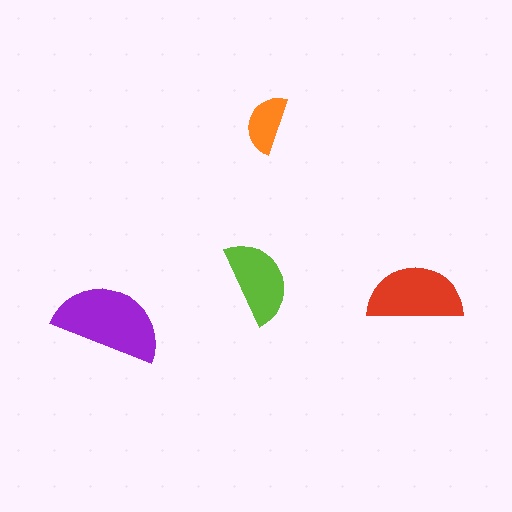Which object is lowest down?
The purple semicircle is bottommost.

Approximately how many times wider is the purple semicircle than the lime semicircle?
About 1.5 times wider.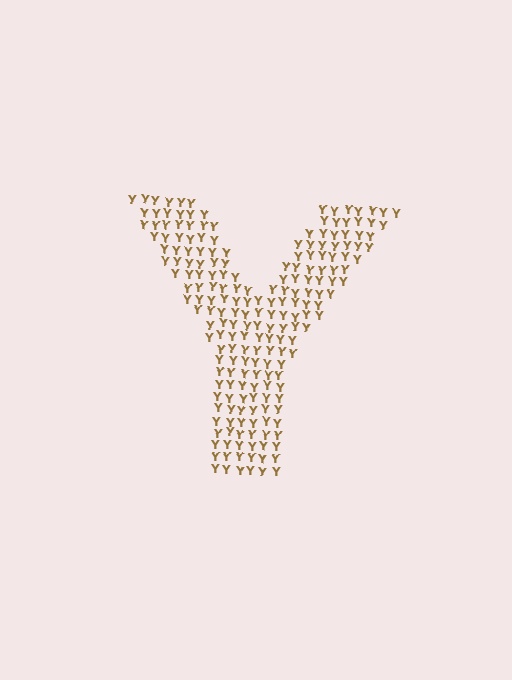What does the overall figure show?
The overall figure shows the letter Y.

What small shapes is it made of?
It is made of small letter Y's.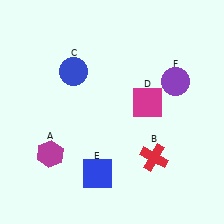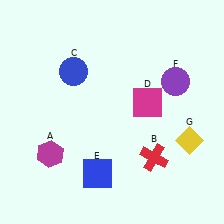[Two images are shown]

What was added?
A yellow diamond (G) was added in Image 2.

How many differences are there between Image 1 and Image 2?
There is 1 difference between the two images.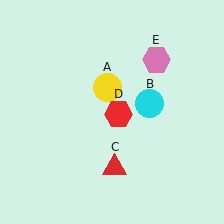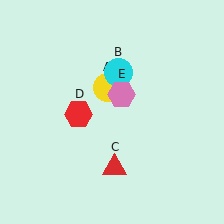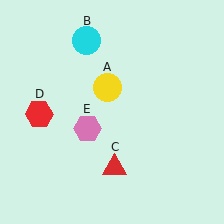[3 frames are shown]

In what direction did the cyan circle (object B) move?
The cyan circle (object B) moved up and to the left.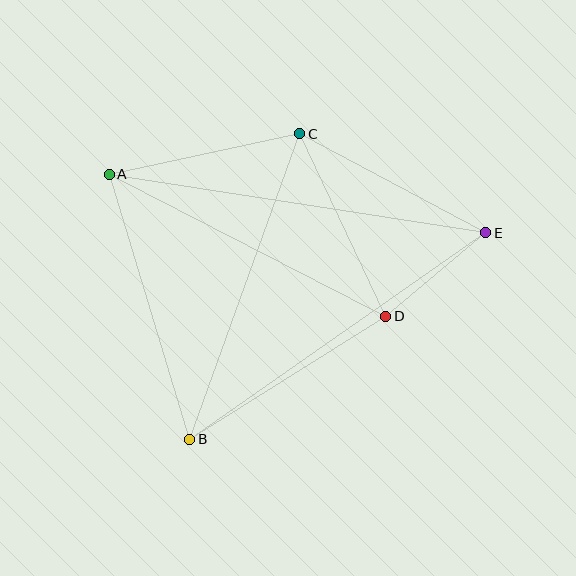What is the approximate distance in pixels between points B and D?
The distance between B and D is approximately 231 pixels.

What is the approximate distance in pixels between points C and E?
The distance between C and E is approximately 211 pixels.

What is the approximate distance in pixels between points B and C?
The distance between B and C is approximately 325 pixels.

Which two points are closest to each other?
Points D and E are closest to each other.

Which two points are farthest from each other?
Points A and E are farthest from each other.